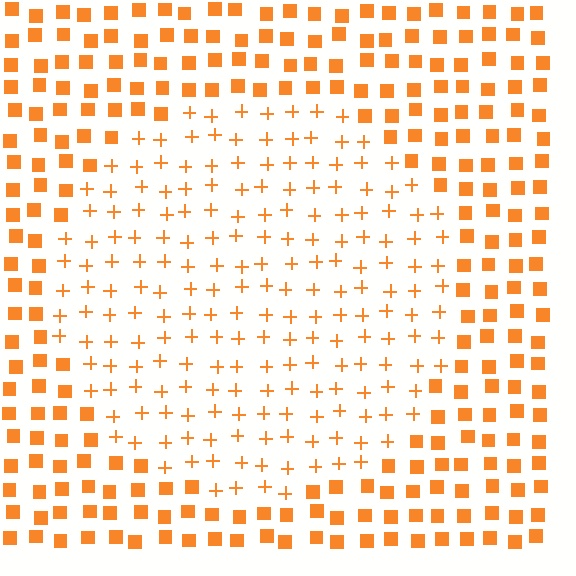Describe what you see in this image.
The image is filled with small orange elements arranged in a uniform grid. A circle-shaped region contains plus signs, while the surrounding area contains squares. The boundary is defined purely by the change in element shape.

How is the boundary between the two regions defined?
The boundary is defined by a change in element shape: plus signs inside vs. squares outside. All elements share the same color and spacing.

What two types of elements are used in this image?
The image uses plus signs inside the circle region and squares outside it.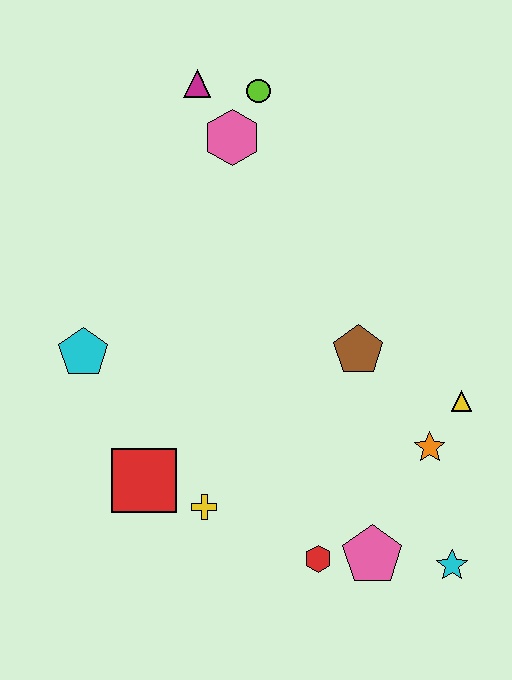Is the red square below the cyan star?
No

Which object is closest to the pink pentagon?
The red hexagon is closest to the pink pentagon.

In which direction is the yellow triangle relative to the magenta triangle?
The yellow triangle is below the magenta triangle.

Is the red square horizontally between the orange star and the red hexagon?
No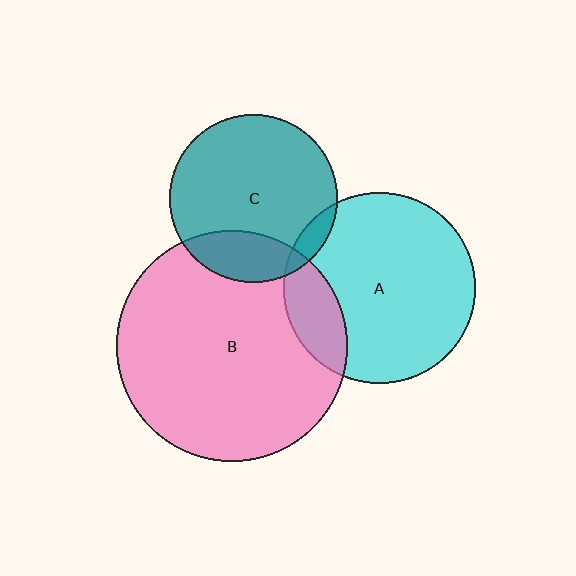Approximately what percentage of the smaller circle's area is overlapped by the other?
Approximately 20%.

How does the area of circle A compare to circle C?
Approximately 1.3 times.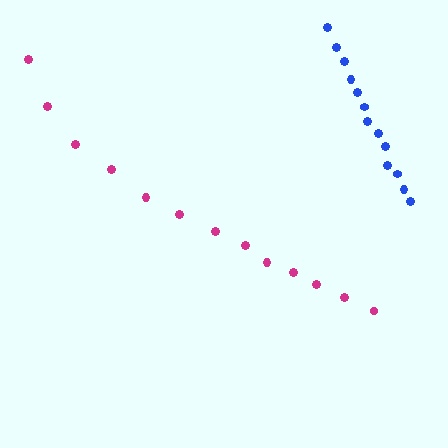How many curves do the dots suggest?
There are 2 distinct paths.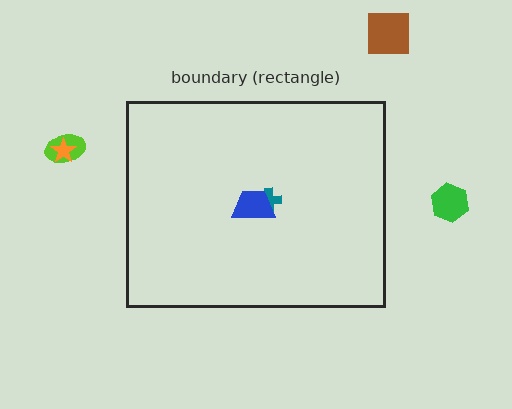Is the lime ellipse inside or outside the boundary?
Outside.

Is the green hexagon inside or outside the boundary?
Outside.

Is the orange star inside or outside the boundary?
Outside.